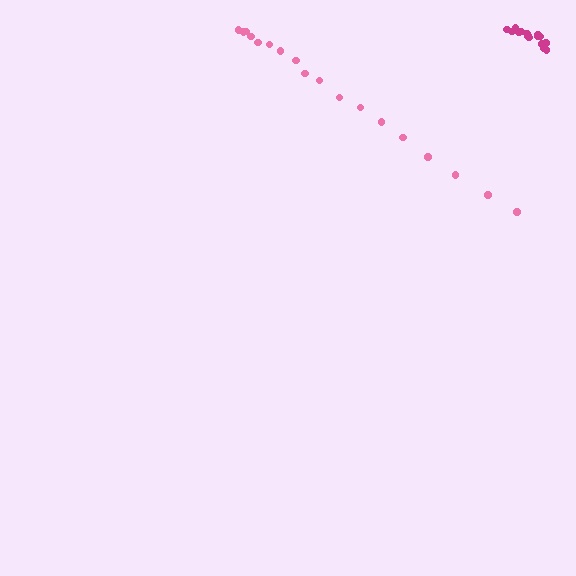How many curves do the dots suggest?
There are 2 distinct paths.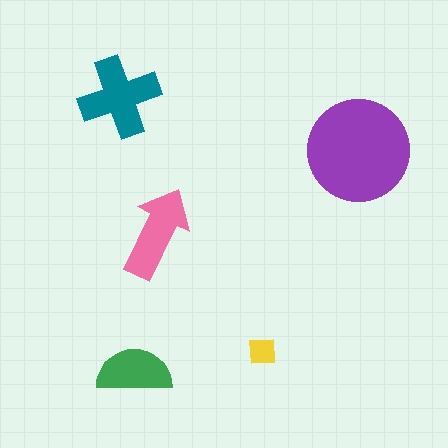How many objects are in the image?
There are 5 objects in the image.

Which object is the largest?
The purple circle.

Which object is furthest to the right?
The purple circle is rightmost.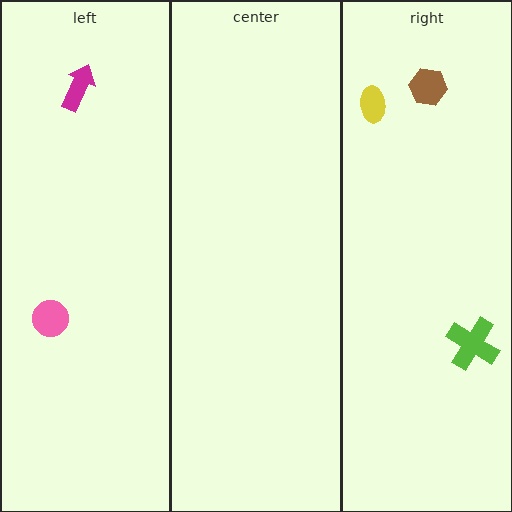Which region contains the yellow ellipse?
The right region.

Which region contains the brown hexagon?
The right region.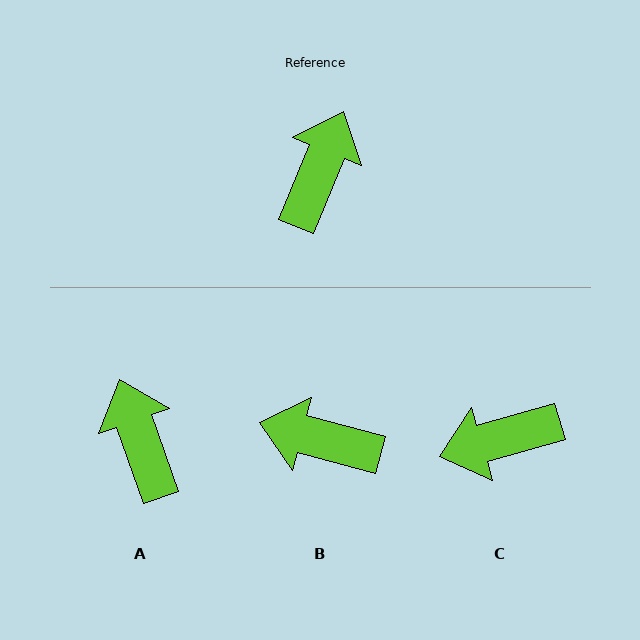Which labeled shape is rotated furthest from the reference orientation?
C, about 128 degrees away.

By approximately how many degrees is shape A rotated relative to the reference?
Approximately 42 degrees counter-clockwise.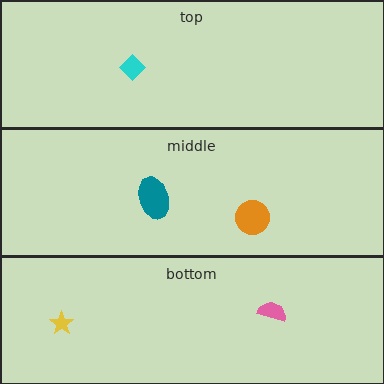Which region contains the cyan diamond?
The top region.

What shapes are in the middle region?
The teal ellipse, the orange circle.